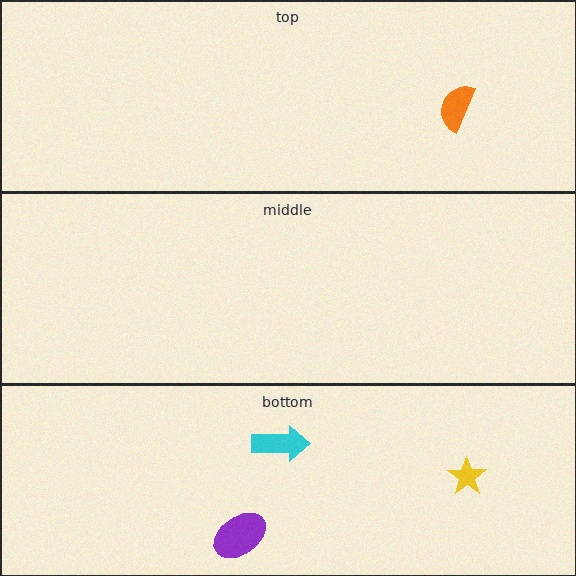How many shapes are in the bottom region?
3.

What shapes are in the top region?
The orange semicircle.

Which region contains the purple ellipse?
The bottom region.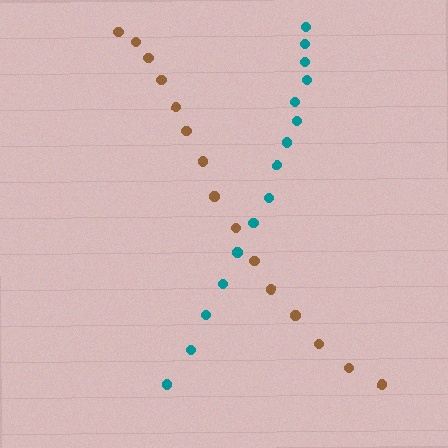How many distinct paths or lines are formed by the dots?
There are 2 distinct paths.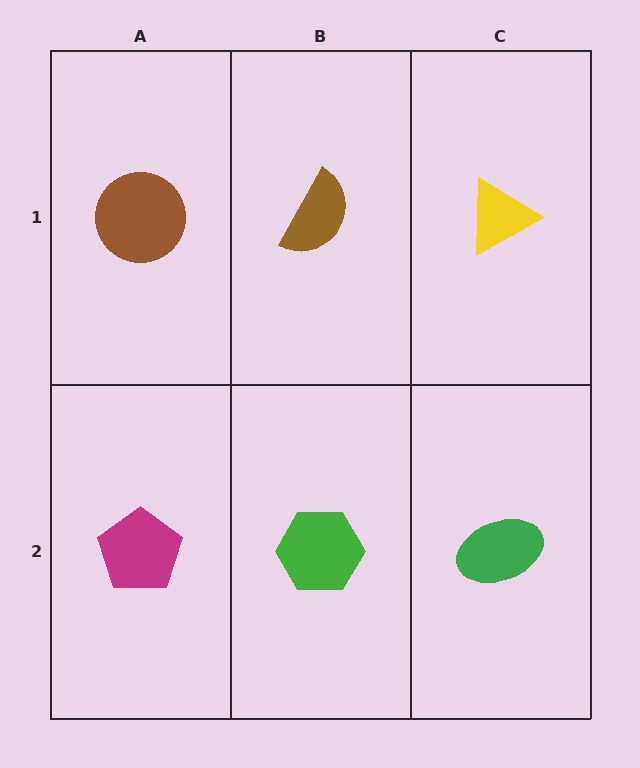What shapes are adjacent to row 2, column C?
A yellow triangle (row 1, column C), a green hexagon (row 2, column B).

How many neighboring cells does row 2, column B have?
3.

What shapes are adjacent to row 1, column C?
A green ellipse (row 2, column C), a brown semicircle (row 1, column B).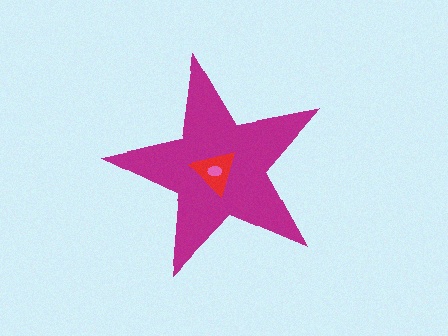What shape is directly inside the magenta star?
The red triangle.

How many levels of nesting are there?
3.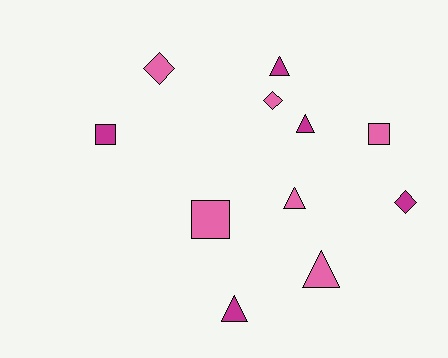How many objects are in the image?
There are 11 objects.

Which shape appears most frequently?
Triangle, with 5 objects.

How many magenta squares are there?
There is 1 magenta square.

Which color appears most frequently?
Pink, with 6 objects.